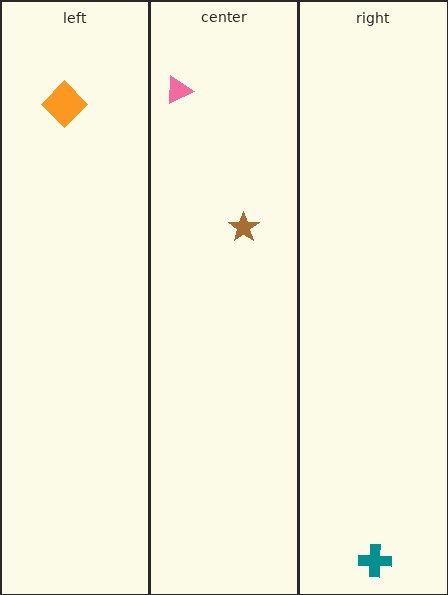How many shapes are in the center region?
2.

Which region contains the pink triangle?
The center region.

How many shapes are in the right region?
1.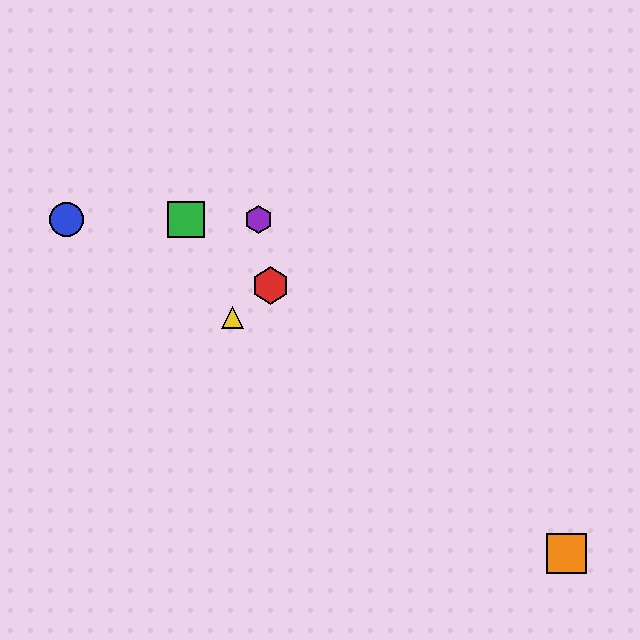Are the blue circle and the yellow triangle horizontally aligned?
No, the blue circle is at y≈219 and the yellow triangle is at y≈318.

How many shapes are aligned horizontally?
3 shapes (the blue circle, the green square, the purple hexagon) are aligned horizontally.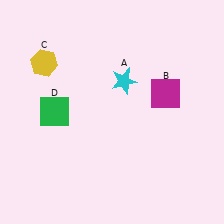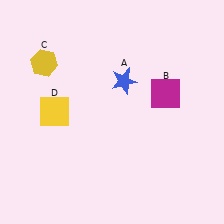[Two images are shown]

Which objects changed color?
A changed from cyan to blue. D changed from green to yellow.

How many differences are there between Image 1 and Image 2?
There are 2 differences between the two images.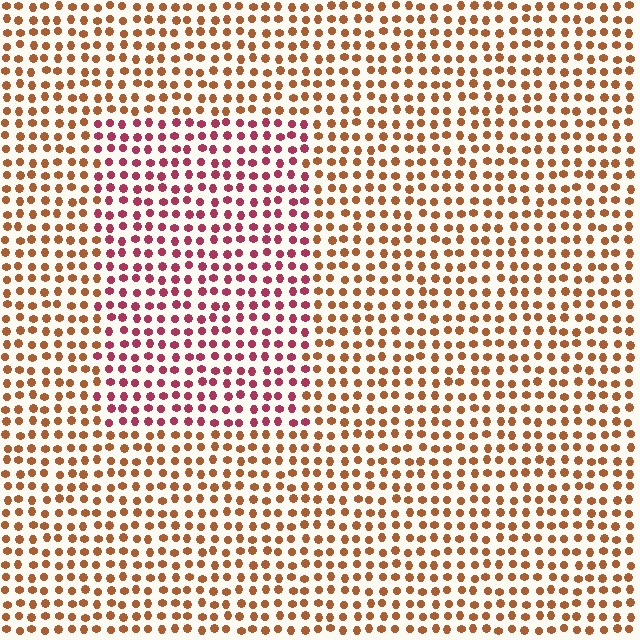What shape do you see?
I see a rectangle.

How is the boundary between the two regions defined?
The boundary is defined purely by a slight shift in hue (about 41 degrees). Spacing, size, and orientation are identical on both sides.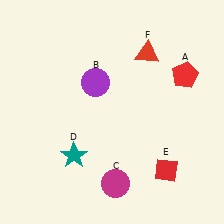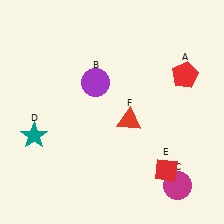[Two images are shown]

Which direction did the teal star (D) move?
The teal star (D) moved left.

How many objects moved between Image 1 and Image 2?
3 objects moved between the two images.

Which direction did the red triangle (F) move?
The red triangle (F) moved down.